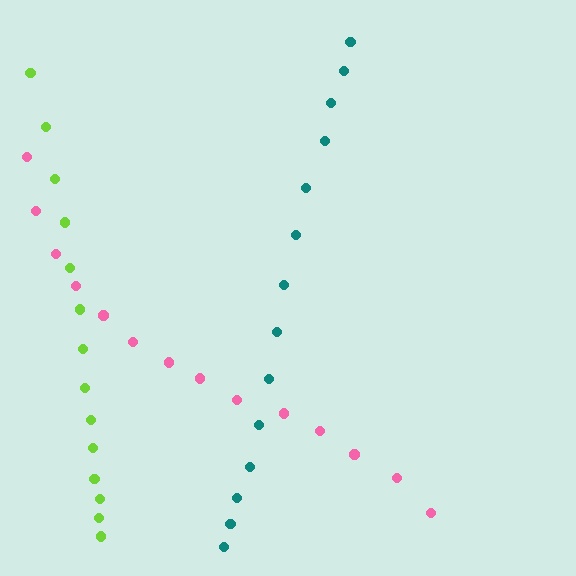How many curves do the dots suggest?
There are 3 distinct paths.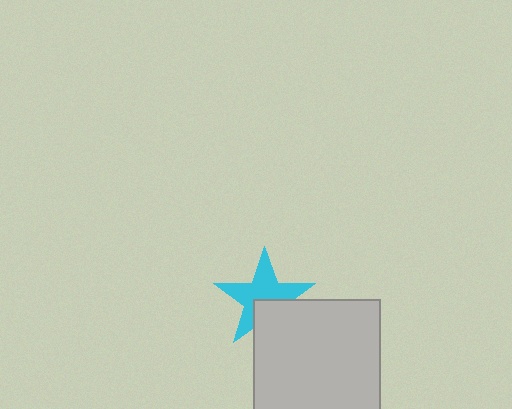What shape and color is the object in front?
The object in front is a light gray square.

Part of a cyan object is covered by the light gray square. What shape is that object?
It is a star.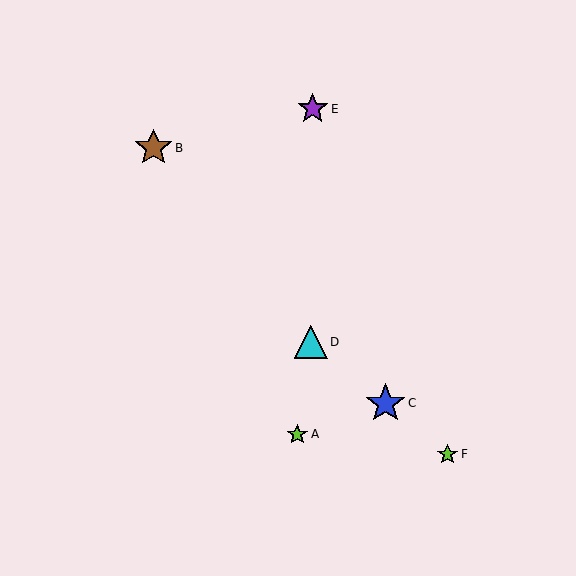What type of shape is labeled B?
Shape B is a brown star.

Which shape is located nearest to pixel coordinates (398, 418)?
The blue star (labeled C) at (385, 403) is nearest to that location.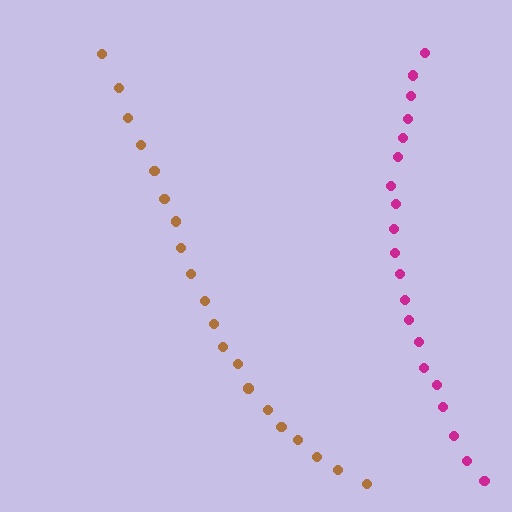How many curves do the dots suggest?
There are 2 distinct paths.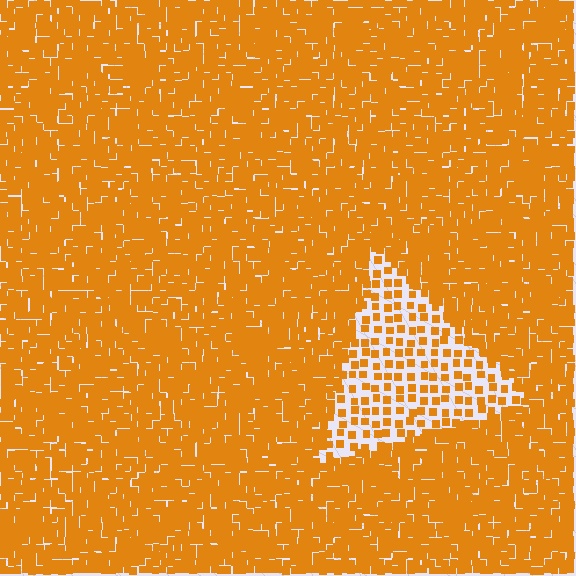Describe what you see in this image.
The image contains small orange elements arranged at two different densities. A triangle-shaped region is visible where the elements are less densely packed than the surrounding area.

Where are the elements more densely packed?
The elements are more densely packed outside the triangle boundary.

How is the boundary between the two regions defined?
The boundary is defined by a change in element density (approximately 2.5x ratio). All elements are the same color, size, and shape.